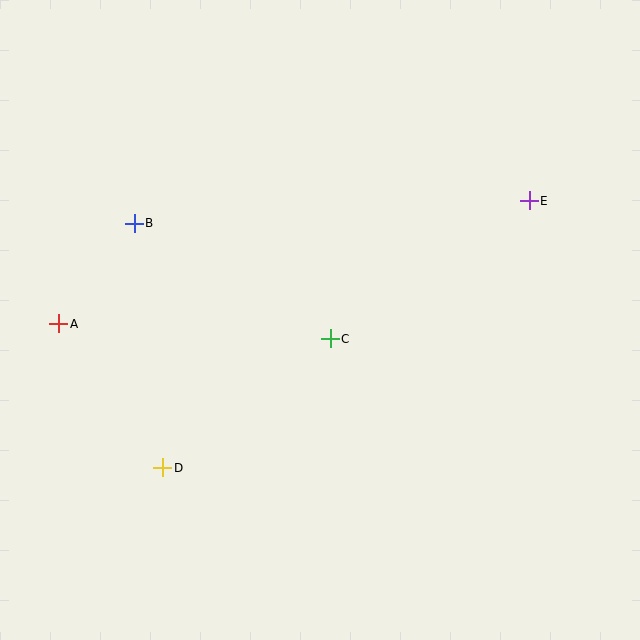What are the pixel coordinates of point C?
Point C is at (330, 339).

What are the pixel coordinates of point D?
Point D is at (163, 468).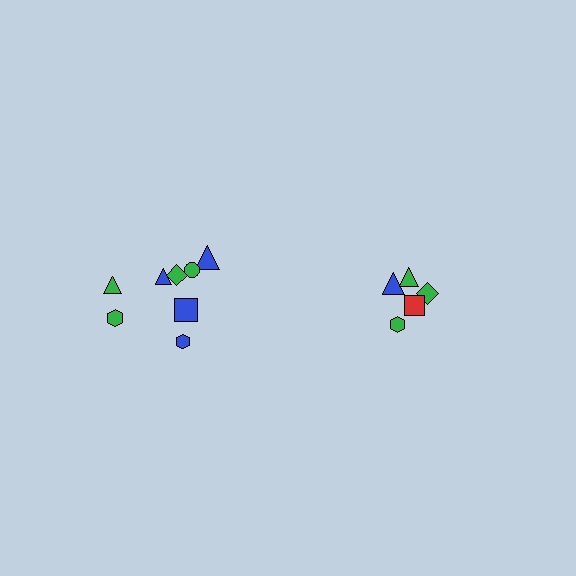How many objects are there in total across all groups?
There are 13 objects.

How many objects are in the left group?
There are 8 objects.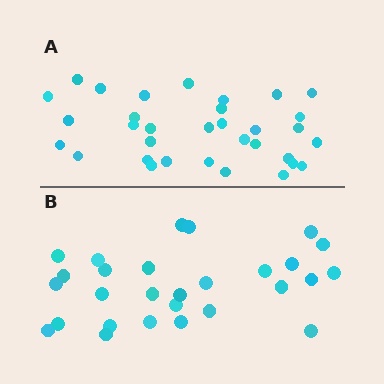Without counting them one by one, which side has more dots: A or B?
Region A (the top region) has more dots.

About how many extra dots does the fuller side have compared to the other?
Region A has about 5 more dots than region B.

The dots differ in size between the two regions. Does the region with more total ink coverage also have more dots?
No. Region B has more total ink coverage because its dots are larger, but region A actually contains more individual dots. Total area can be misleading — the number of items is what matters here.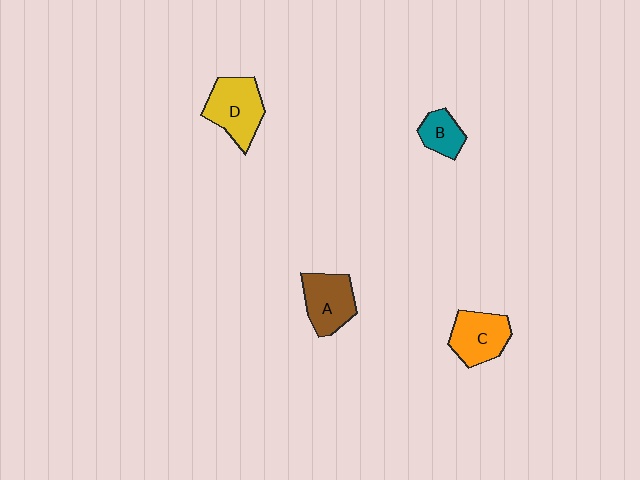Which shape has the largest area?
Shape D (yellow).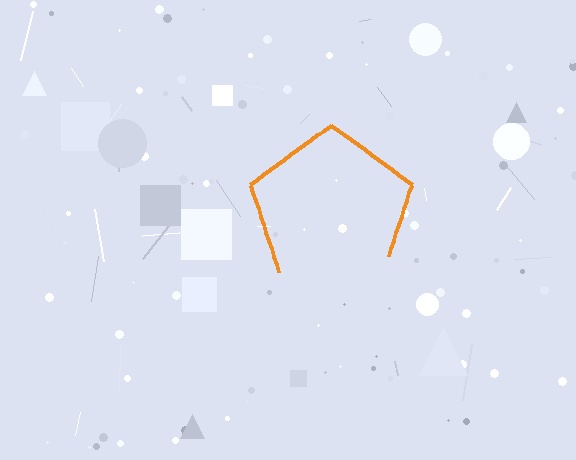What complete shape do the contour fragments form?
The contour fragments form a pentagon.